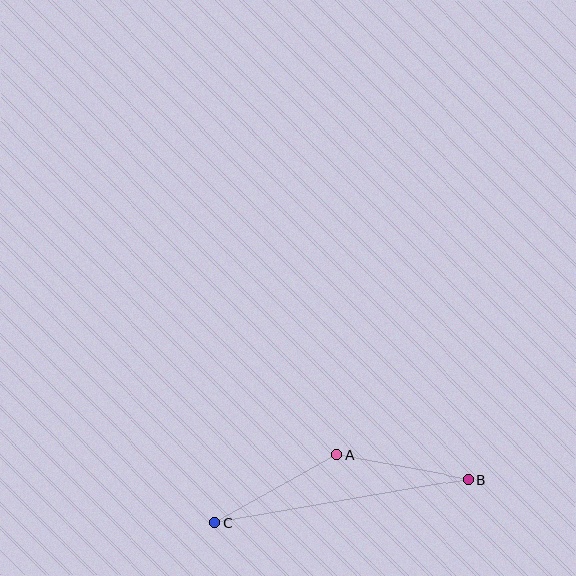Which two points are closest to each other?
Points A and B are closest to each other.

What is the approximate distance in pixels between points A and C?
The distance between A and C is approximately 140 pixels.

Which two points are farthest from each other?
Points B and C are farthest from each other.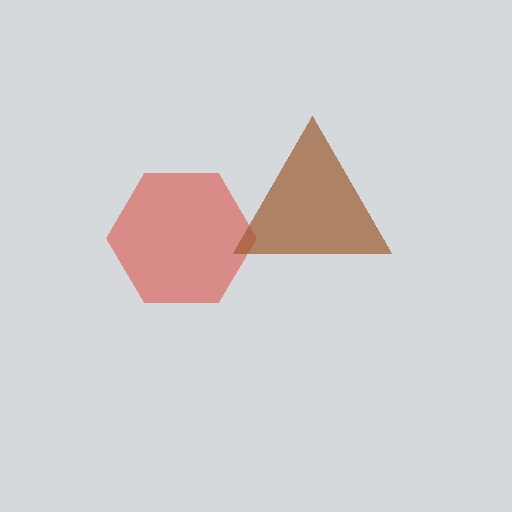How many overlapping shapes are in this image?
There are 2 overlapping shapes in the image.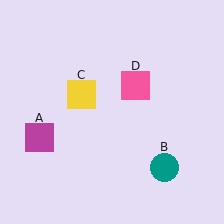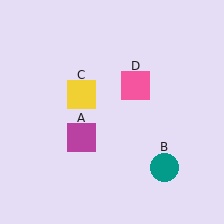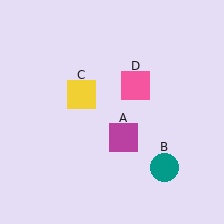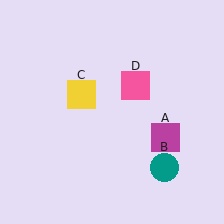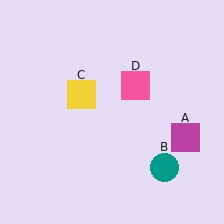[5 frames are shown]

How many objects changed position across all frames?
1 object changed position: magenta square (object A).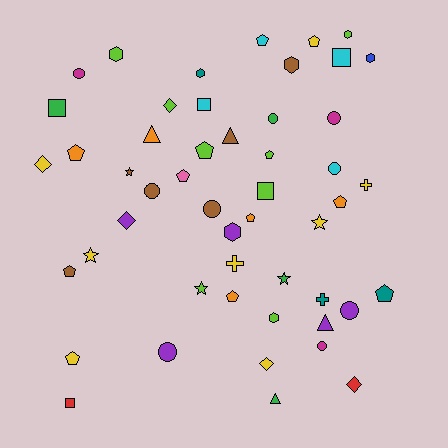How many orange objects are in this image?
There are 5 orange objects.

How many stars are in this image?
There are 5 stars.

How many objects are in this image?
There are 50 objects.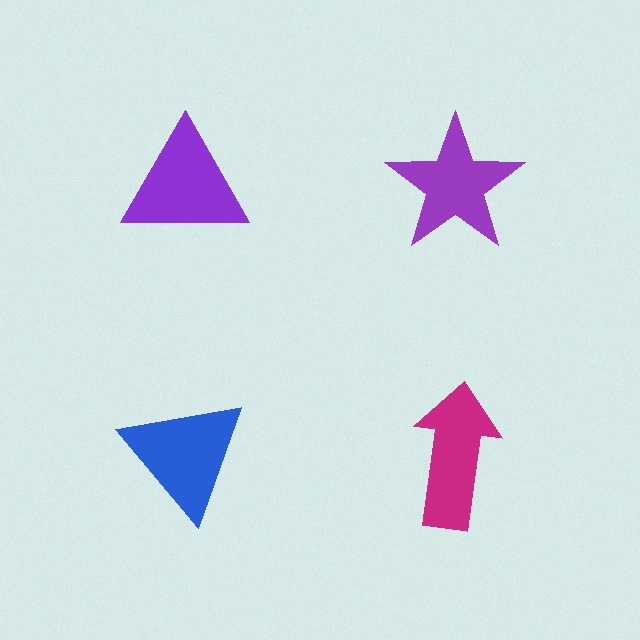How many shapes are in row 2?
2 shapes.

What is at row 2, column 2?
A magenta arrow.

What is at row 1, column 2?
A purple star.